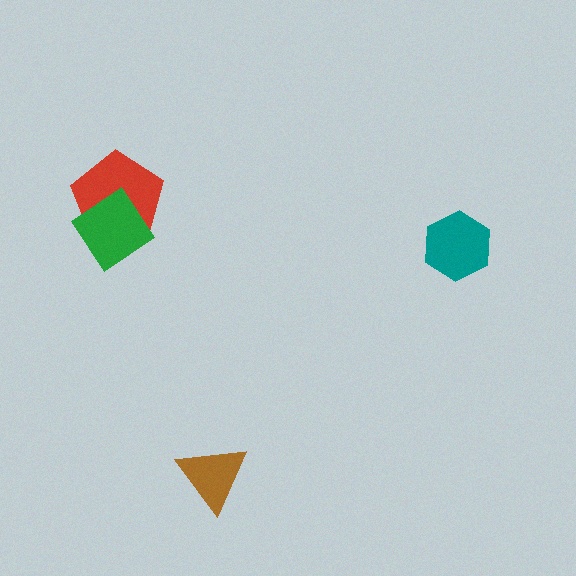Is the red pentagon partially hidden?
Yes, it is partially covered by another shape.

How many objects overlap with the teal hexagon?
0 objects overlap with the teal hexagon.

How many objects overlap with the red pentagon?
1 object overlaps with the red pentagon.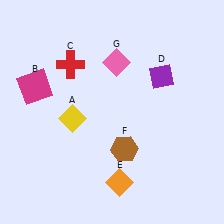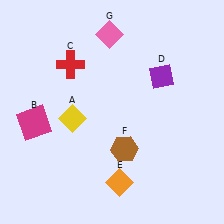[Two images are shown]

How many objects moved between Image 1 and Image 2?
2 objects moved between the two images.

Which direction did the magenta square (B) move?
The magenta square (B) moved down.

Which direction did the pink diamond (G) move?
The pink diamond (G) moved up.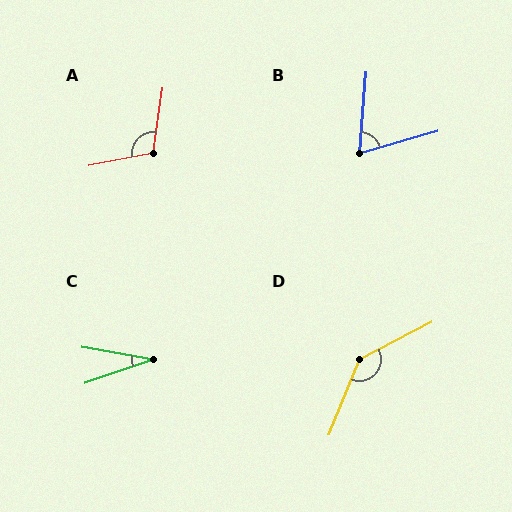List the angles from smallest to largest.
C (29°), B (69°), A (109°), D (140°).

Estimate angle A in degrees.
Approximately 109 degrees.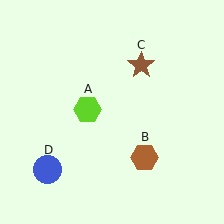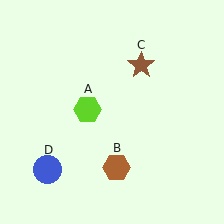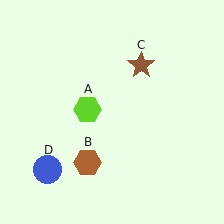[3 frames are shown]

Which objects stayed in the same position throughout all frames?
Lime hexagon (object A) and brown star (object C) and blue circle (object D) remained stationary.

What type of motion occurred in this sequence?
The brown hexagon (object B) rotated clockwise around the center of the scene.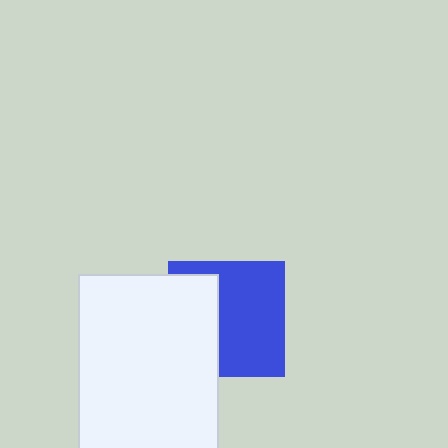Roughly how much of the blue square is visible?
About half of it is visible (roughly 60%).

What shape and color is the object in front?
The object in front is a white rectangle.